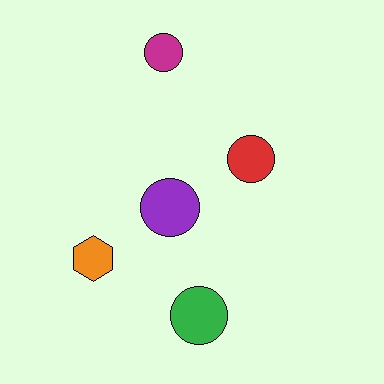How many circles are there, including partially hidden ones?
There are 4 circles.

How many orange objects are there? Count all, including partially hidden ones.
There is 1 orange object.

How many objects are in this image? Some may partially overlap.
There are 5 objects.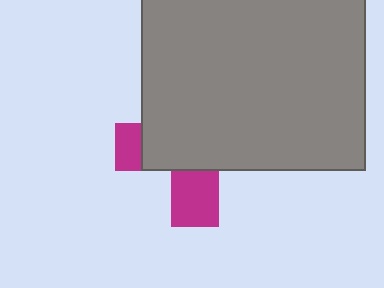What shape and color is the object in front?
The object in front is a gray rectangle.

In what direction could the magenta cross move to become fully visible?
The magenta cross could move down. That would shift it out from behind the gray rectangle entirely.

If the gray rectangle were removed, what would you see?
You would see the complete magenta cross.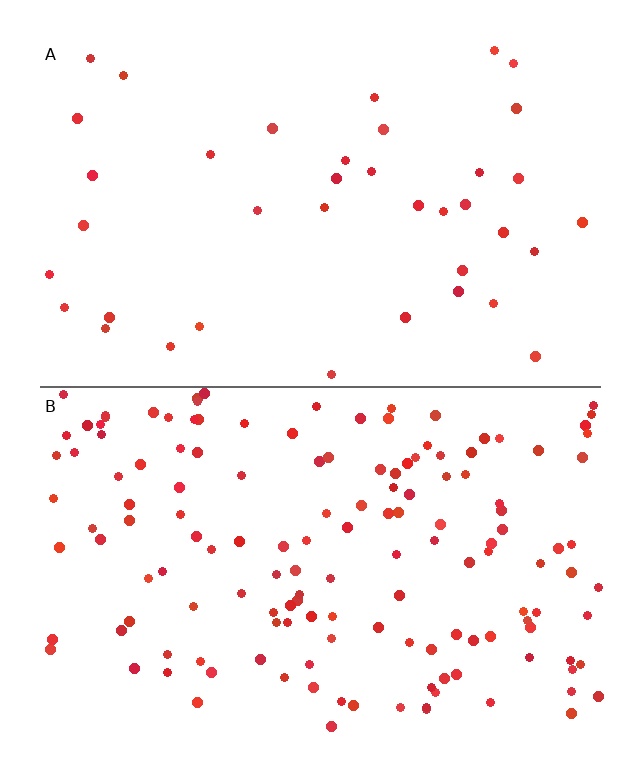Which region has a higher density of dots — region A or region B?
B (the bottom).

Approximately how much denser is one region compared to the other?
Approximately 3.9× — region B over region A.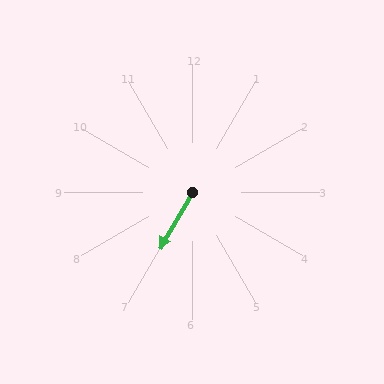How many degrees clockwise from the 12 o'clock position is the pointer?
Approximately 210 degrees.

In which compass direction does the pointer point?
Southwest.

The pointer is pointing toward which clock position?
Roughly 7 o'clock.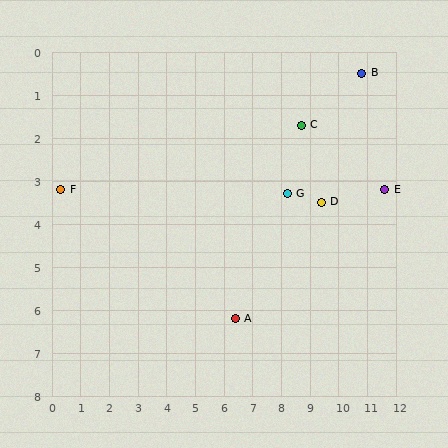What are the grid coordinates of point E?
Point E is at approximately (11.6, 3.2).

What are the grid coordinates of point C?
Point C is at approximately (8.7, 1.7).